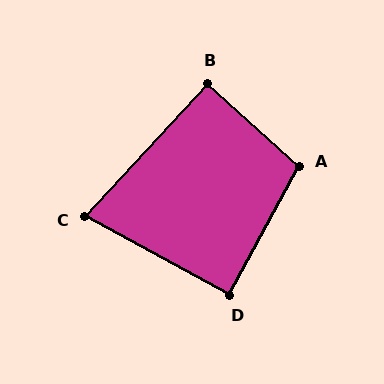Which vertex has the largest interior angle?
A, at approximately 104 degrees.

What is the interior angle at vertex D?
Approximately 90 degrees (approximately right).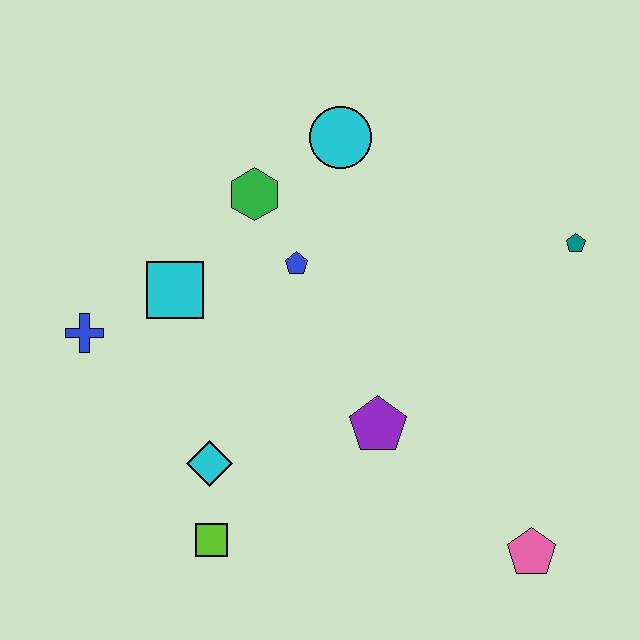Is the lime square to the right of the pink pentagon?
No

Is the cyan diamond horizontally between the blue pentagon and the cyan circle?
No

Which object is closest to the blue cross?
The cyan square is closest to the blue cross.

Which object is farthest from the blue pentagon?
The pink pentagon is farthest from the blue pentagon.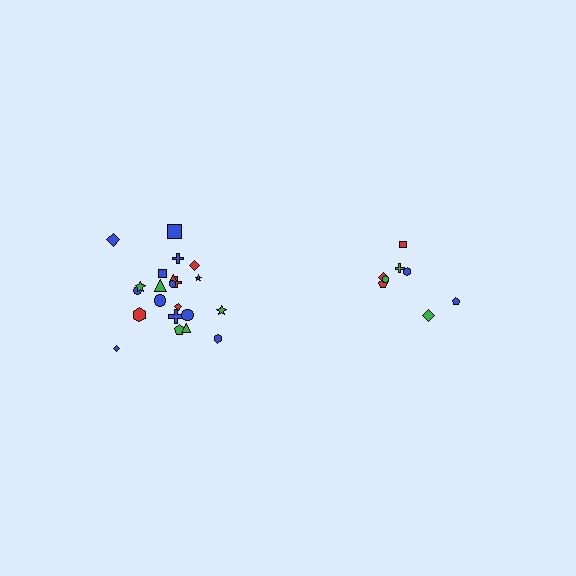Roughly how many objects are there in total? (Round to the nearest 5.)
Roughly 30 objects in total.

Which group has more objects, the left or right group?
The left group.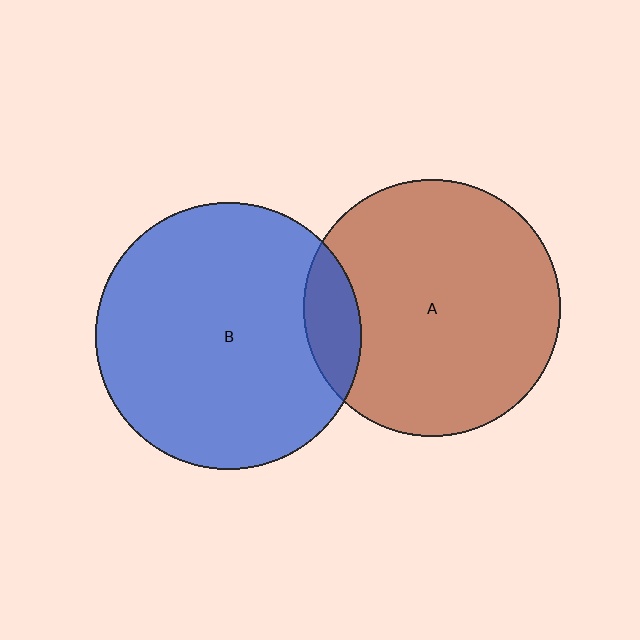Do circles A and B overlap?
Yes.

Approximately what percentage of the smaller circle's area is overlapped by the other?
Approximately 10%.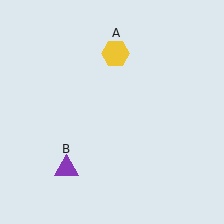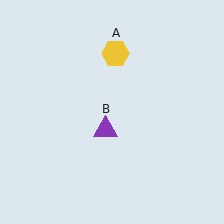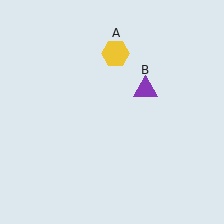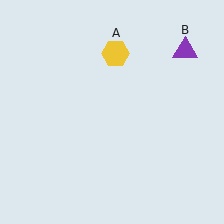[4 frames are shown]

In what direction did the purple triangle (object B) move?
The purple triangle (object B) moved up and to the right.